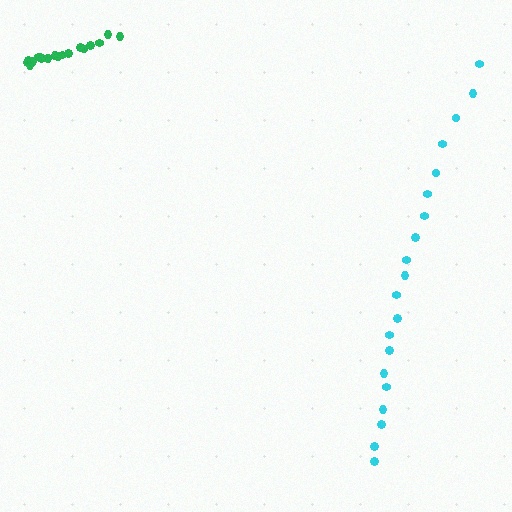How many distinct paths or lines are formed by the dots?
There are 2 distinct paths.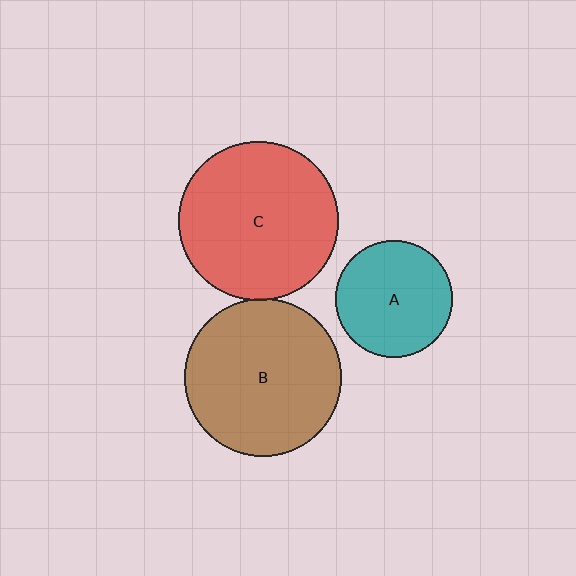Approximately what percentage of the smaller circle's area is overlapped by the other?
Approximately 5%.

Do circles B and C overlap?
Yes.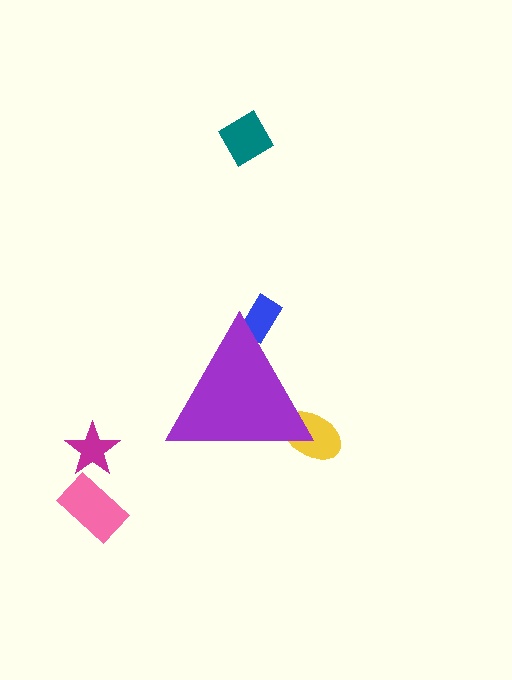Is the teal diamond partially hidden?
No, the teal diamond is fully visible.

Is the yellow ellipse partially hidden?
Yes, the yellow ellipse is partially hidden behind the purple triangle.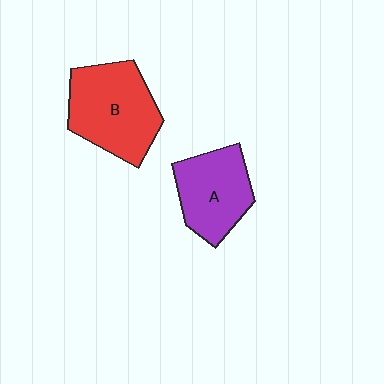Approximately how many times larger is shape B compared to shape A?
Approximately 1.3 times.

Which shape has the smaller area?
Shape A (purple).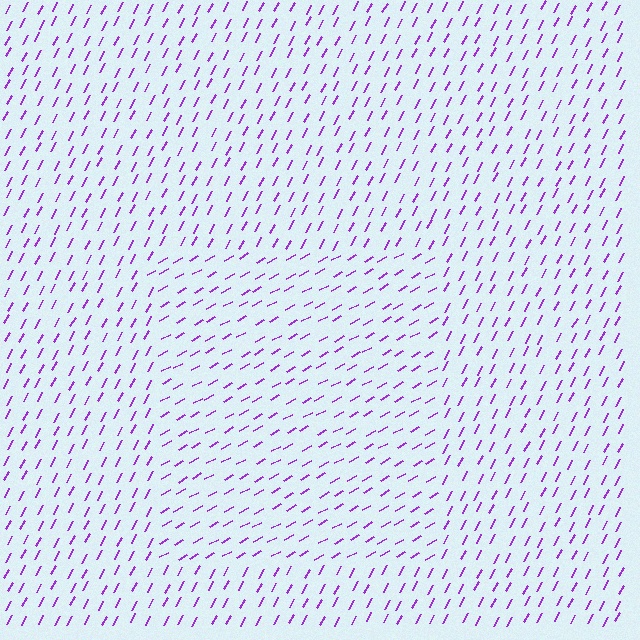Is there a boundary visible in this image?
Yes, there is a texture boundary formed by a change in line orientation.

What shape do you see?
I see a rectangle.